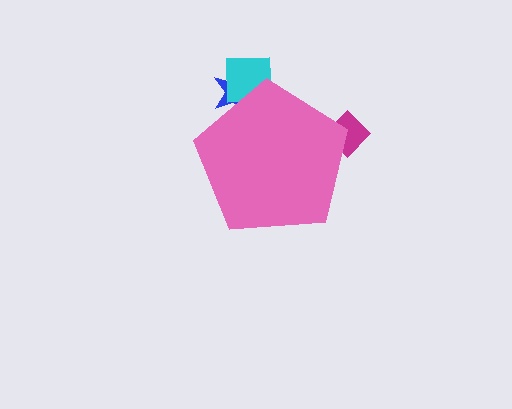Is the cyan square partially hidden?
Yes, the cyan square is partially hidden behind the pink pentagon.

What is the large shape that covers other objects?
A pink pentagon.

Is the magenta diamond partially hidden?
Yes, the magenta diamond is partially hidden behind the pink pentagon.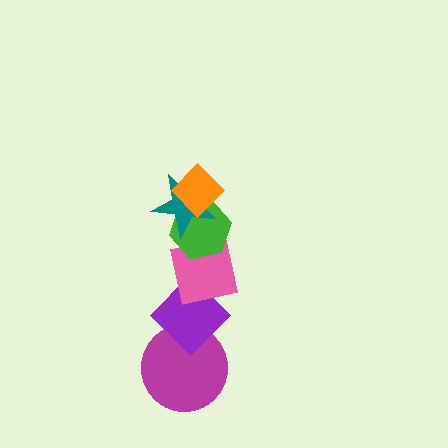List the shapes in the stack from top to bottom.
From top to bottom: the orange diamond, the teal star, the green hexagon, the pink square, the purple diamond, the magenta circle.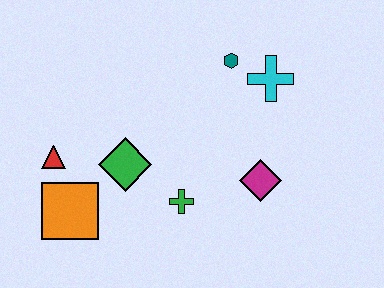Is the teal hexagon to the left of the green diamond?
No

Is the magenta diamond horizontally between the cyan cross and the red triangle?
Yes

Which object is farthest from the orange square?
The cyan cross is farthest from the orange square.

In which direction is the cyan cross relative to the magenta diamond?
The cyan cross is above the magenta diamond.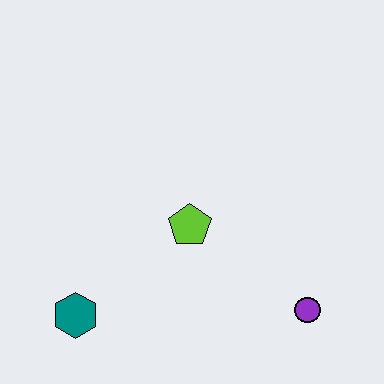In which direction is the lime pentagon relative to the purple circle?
The lime pentagon is to the left of the purple circle.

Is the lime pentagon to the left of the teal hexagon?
No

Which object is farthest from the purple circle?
The teal hexagon is farthest from the purple circle.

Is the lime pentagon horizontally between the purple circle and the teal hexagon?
Yes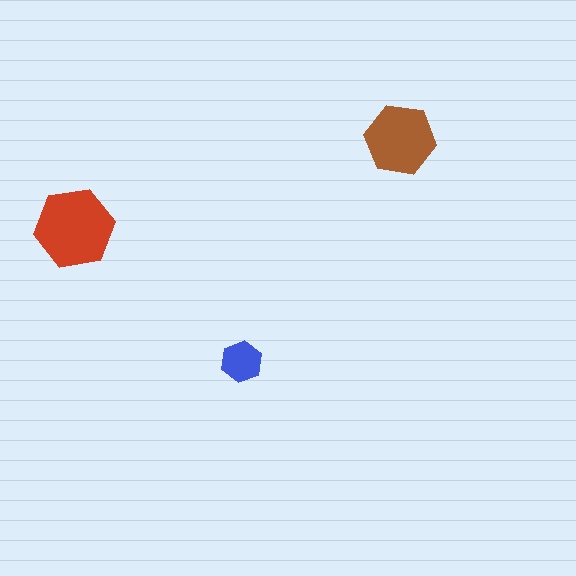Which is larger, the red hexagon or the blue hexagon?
The red one.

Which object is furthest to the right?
The brown hexagon is rightmost.